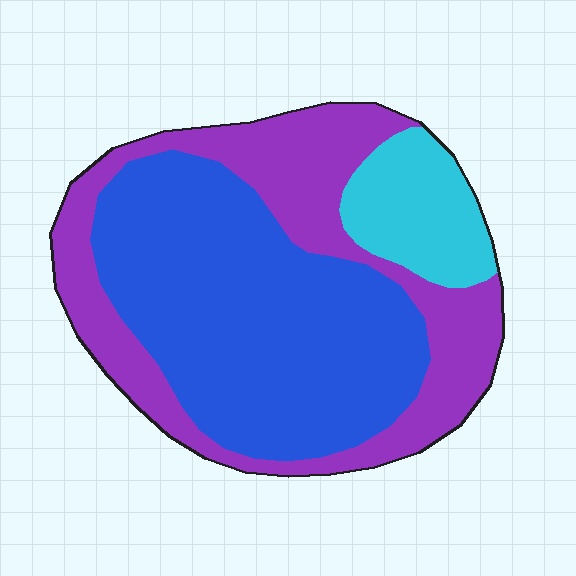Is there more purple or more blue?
Blue.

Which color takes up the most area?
Blue, at roughly 50%.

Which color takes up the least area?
Cyan, at roughly 15%.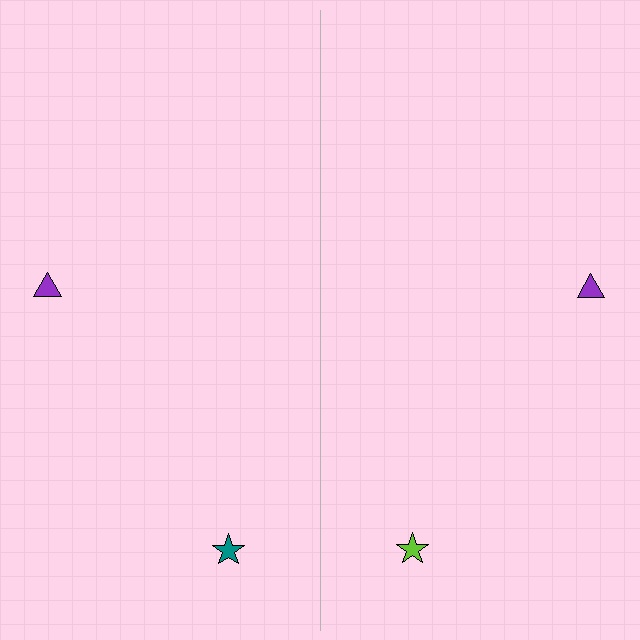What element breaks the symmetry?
The lime star on the right side breaks the symmetry — its mirror counterpart is teal.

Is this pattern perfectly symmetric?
No, the pattern is not perfectly symmetric. The lime star on the right side breaks the symmetry — its mirror counterpart is teal.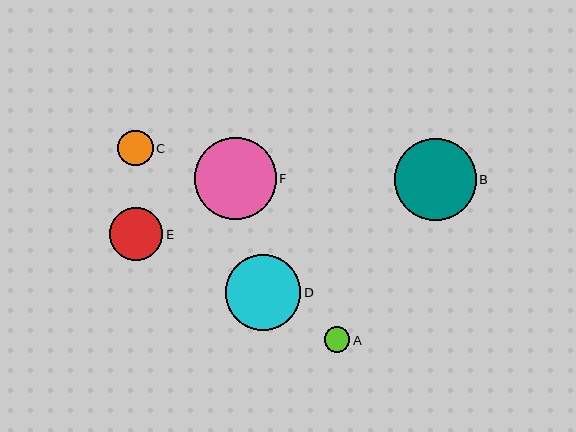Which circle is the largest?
Circle F is the largest with a size of approximately 82 pixels.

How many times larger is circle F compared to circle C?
Circle F is approximately 2.3 times the size of circle C.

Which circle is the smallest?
Circle A is the smallest with a size of approximately 26 pixels.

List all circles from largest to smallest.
From largest to smallest: F, B, D, E, C, A.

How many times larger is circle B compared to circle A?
Circle B is approximately 3.2 times the size of circle A.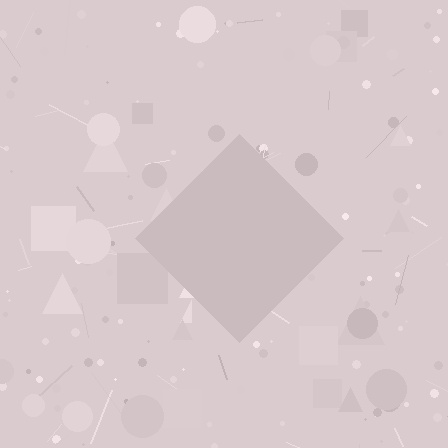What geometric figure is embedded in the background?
A diamond is embedded in the background.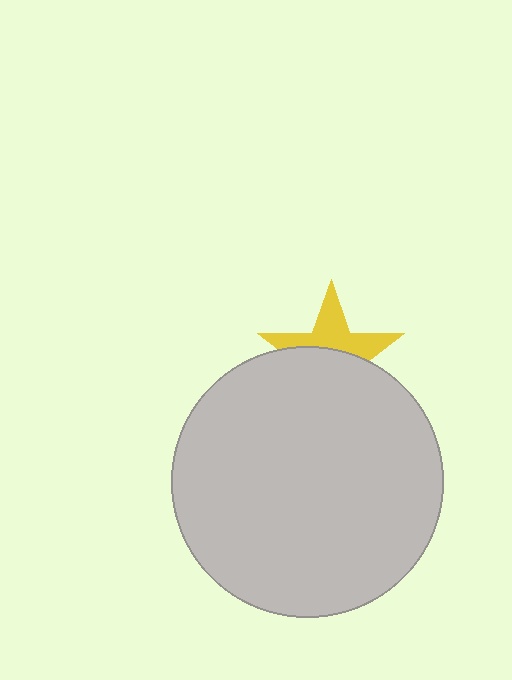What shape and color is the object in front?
The object in front is a light gray circle.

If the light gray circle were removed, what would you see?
You would see the complete yellow star.